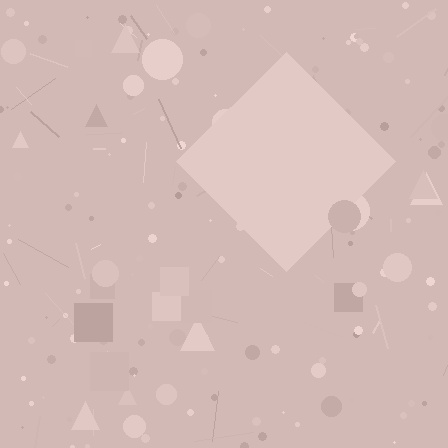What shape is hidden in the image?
A diamond is hidden in the image.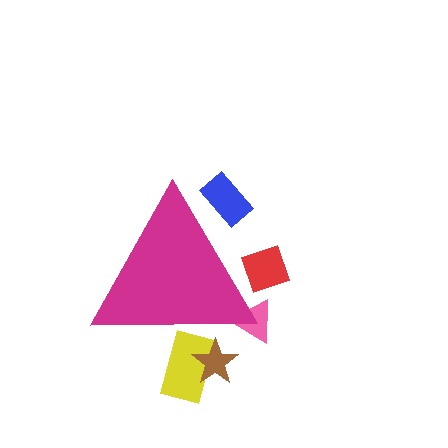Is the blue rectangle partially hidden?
Yes, the blue rectangle is partially hidden behind the magenta triangle.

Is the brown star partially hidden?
Yes, the brown star is partially hidden behind the magenta triangle.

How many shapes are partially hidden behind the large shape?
5 shapes are partially hidden.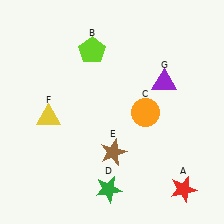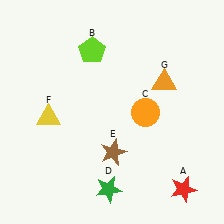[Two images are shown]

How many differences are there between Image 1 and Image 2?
There is 1 difference between the two images.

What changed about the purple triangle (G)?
In Image 1, G is purple. In Image 2, it changed to orange.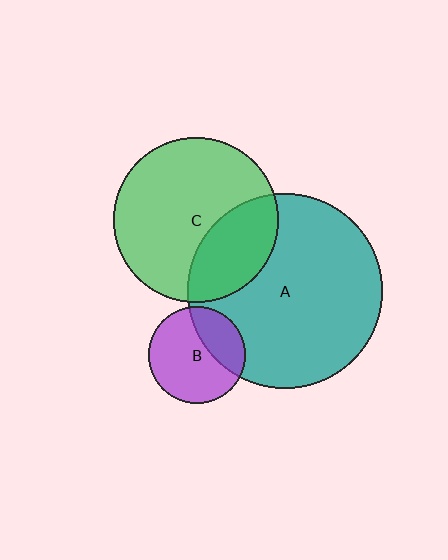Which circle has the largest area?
Circle A (teal).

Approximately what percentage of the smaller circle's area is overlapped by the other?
Approximately 30%.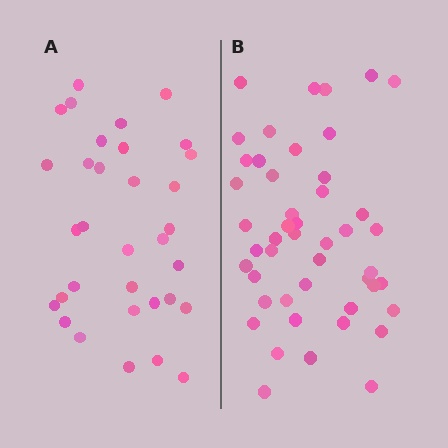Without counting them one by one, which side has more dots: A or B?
Region B (the right region) has more dots.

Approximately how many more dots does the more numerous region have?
Region B has approximately 15 more dots than region A.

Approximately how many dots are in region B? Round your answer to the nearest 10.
About 50 dots. (The exact count is 47, which rounds to 50.)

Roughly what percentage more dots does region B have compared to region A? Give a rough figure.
About 40% more.